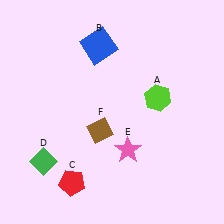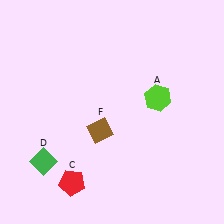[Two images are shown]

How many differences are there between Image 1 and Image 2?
There are 2 differences between the two images.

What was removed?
The blue square (B), the pink star (E) were removed in Image 2.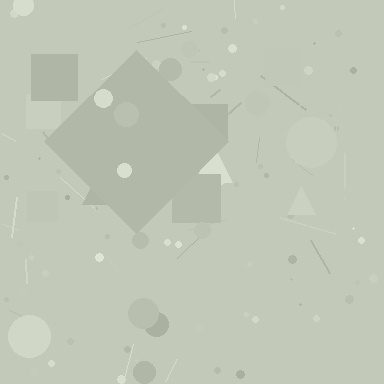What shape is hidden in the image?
A diamond is hidden in the image.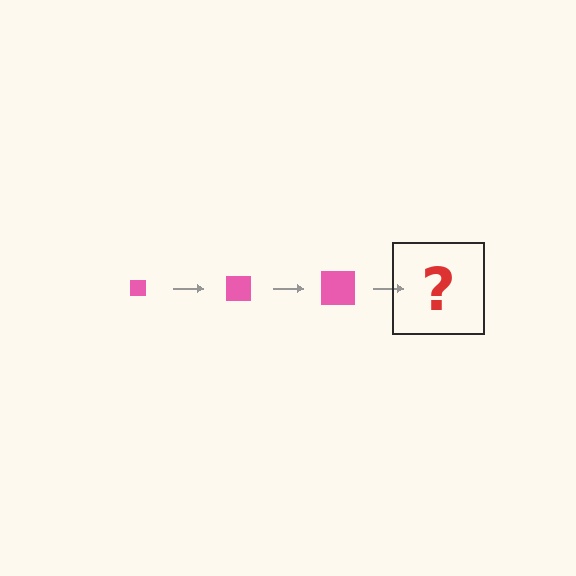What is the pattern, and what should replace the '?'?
The pattern is that the square gets progressively larger each step. The '?' should be a pink square, larger than the previous one.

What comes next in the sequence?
The next element should be a pink square, larger than the previous one.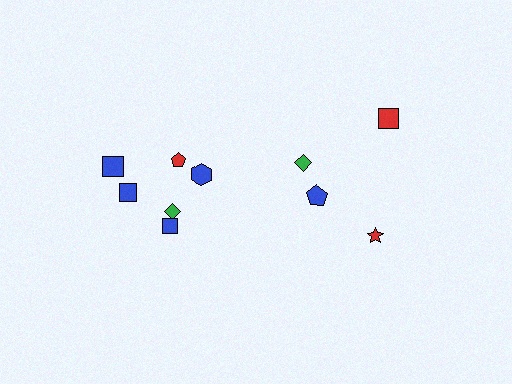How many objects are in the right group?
There are 4 objects.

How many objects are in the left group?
There are 6 objects.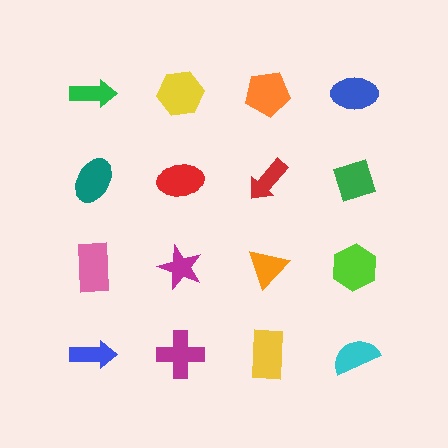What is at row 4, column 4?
A cyan semicircle.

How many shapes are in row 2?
4 shapes.